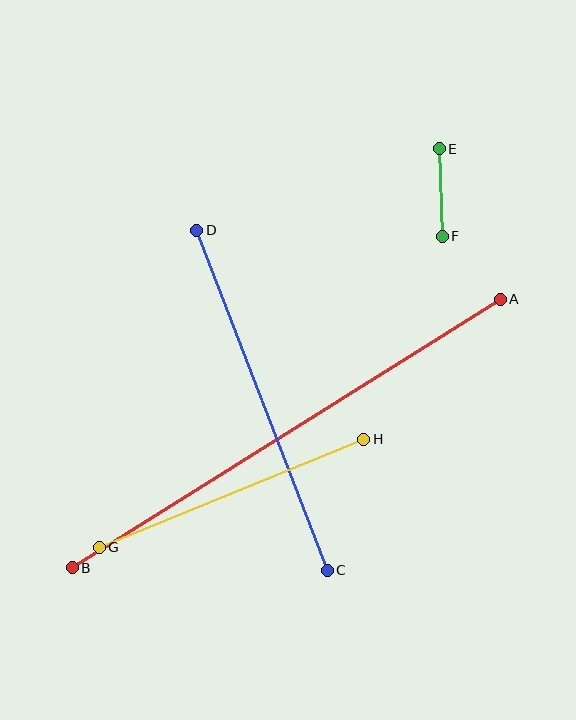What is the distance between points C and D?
The distance is approximately 364 pixels.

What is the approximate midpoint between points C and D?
The midpoint is at approximately (262, 400) pixels.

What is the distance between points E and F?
The distance is approximately 87 pixels.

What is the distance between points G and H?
The distance is approximately 286 pixels.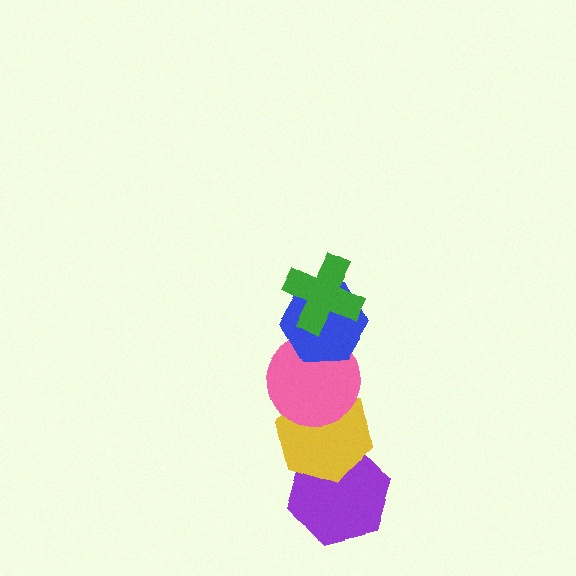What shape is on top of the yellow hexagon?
The pink circle is on top of the yellow hexagon.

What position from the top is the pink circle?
The pink circle is 3rd from the top.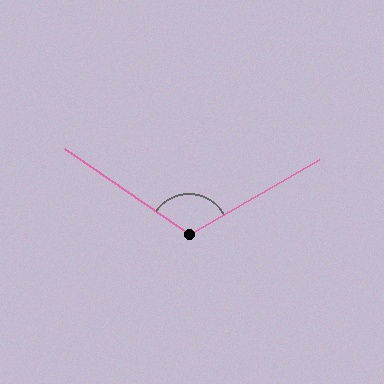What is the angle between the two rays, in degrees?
Approximately 115 degrees.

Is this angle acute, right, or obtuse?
It is obtuse.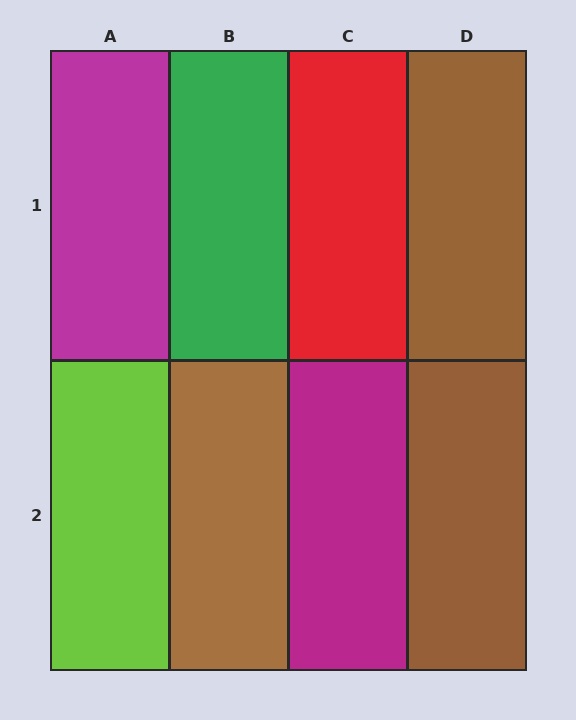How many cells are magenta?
2 cells are magenta.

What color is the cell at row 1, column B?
Green.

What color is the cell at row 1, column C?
Red.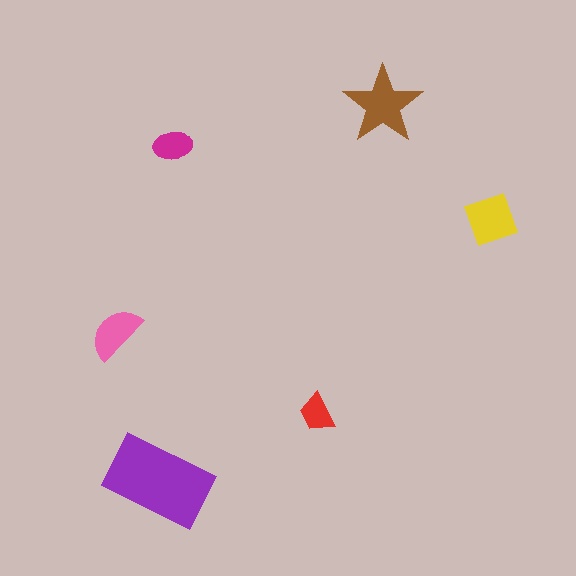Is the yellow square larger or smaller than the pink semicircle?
Larger.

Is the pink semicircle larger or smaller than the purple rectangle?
Smaller.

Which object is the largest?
The purple rectangle.